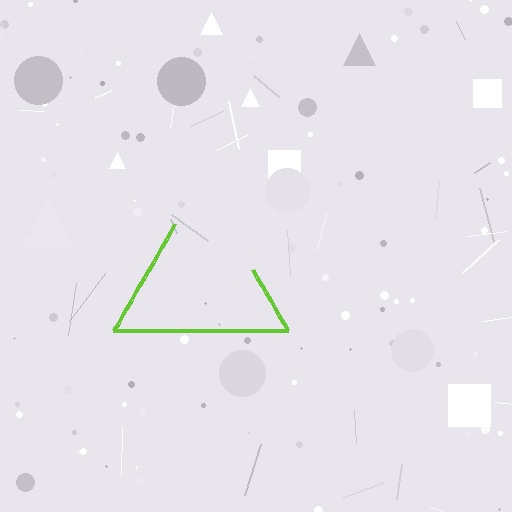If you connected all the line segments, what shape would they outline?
They would outline a triangle.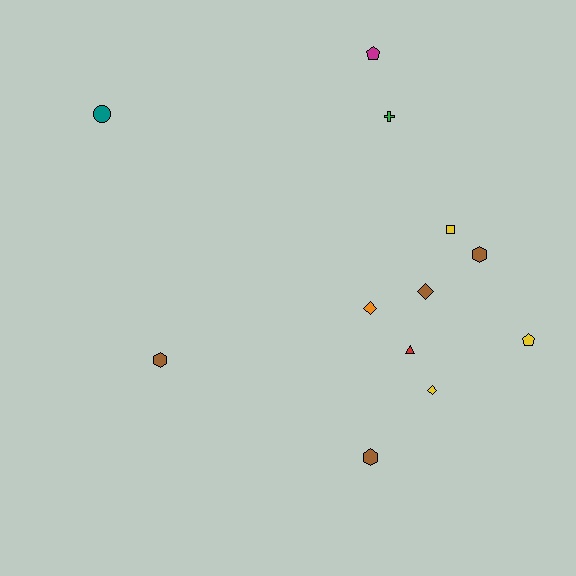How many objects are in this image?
There are 12 objects.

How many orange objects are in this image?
There is 1 orange object.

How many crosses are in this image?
There is 1 cross.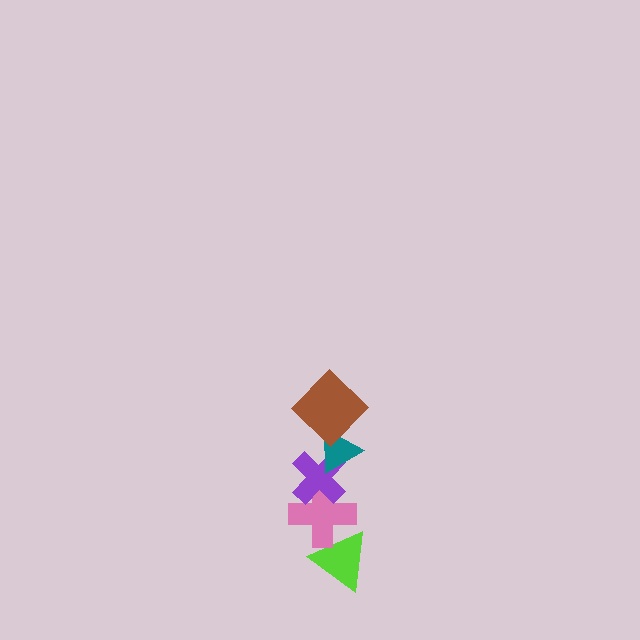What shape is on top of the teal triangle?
The brown diamond is on top of the teal triangle.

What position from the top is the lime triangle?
The lime triangle is 5th from the top.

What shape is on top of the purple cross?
The teal triangle is on top of the purple cross.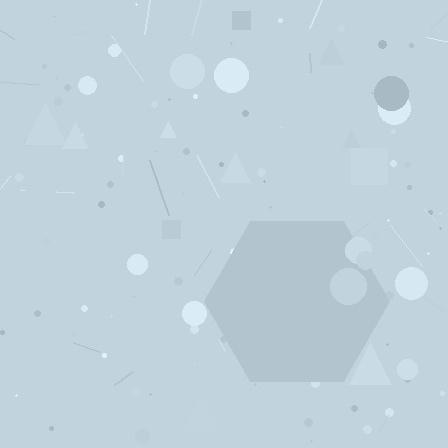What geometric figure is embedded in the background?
A hexagon is embedded in the background.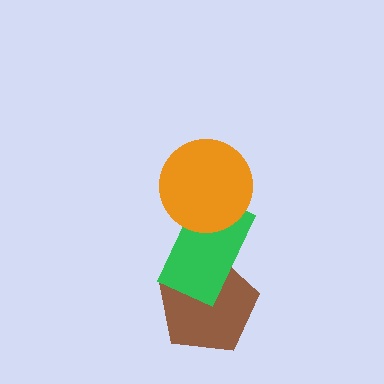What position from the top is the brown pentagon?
The brown pentagon is 3rd from the top.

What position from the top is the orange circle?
The orange circle is 1st from the top.